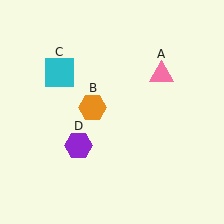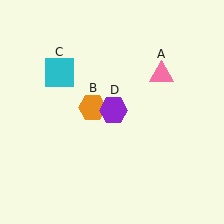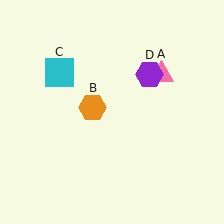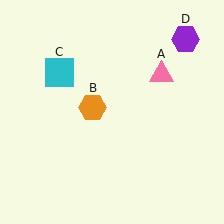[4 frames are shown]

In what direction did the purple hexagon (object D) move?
The purple hexagon (object D) moved up and to the right.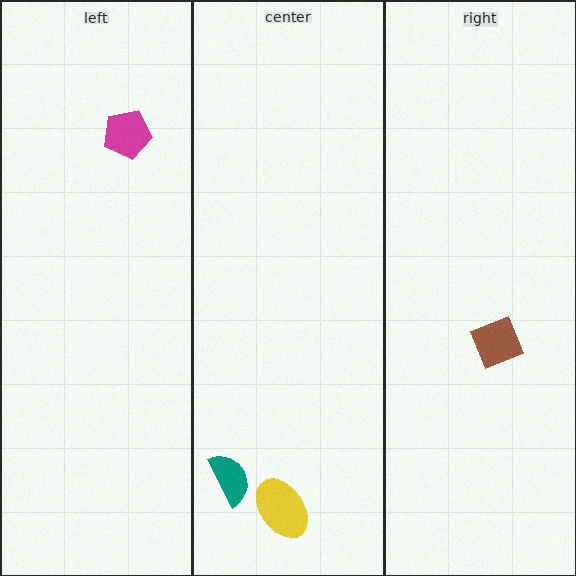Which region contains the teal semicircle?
The center region.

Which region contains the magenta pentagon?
The left region.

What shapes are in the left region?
The magenta pentagon.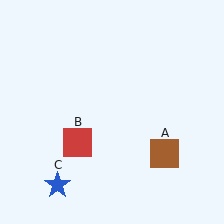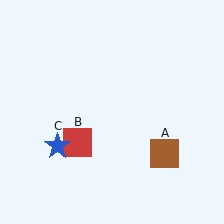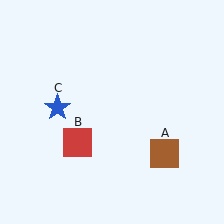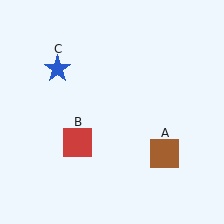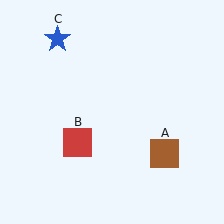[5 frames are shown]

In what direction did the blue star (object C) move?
The blue star (object C) moved up.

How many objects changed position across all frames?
1 object changed position: blue star (object C).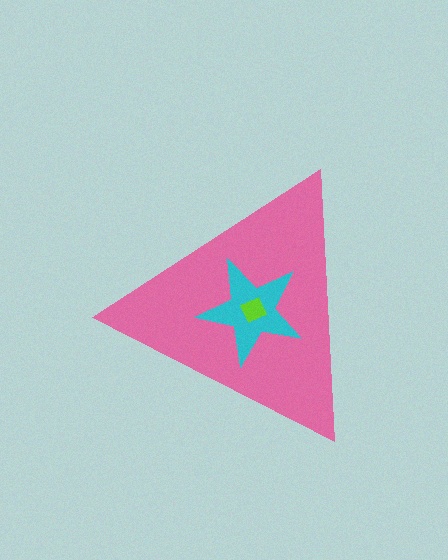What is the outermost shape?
The pink triangle.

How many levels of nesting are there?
3.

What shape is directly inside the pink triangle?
The cyan star.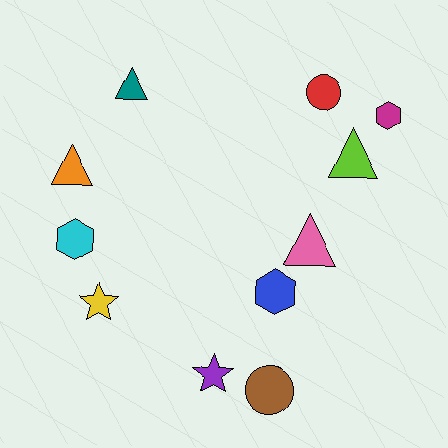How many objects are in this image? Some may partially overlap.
There are 11 objects.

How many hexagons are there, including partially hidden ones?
There are 3 hexagons.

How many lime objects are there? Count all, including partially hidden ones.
There is 1 lime object.